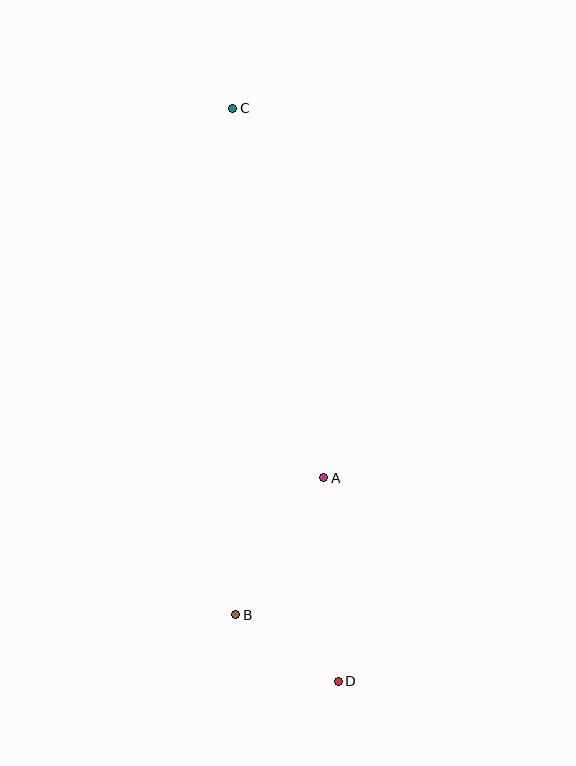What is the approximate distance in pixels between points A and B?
The distance between A and B is approximately 163 pixels.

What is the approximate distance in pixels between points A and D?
The distance between A and D is approximately 204 pixels.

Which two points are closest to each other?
Points B and D are closest to each other.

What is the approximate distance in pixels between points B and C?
The distance between B and C is approximately 507 pixels.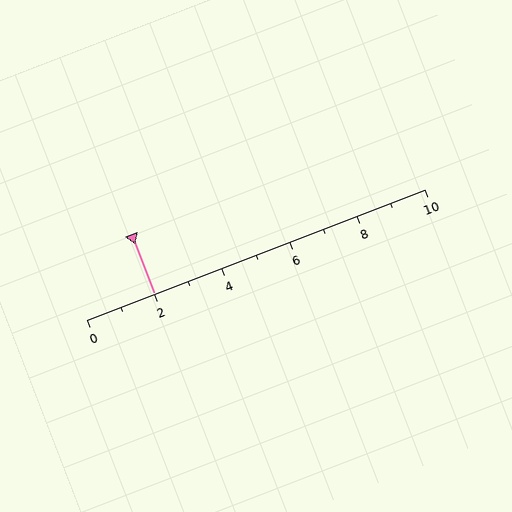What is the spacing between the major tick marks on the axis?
The major ticks are spaced 2 apart.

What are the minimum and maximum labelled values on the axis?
The axis runs from 0 to 10.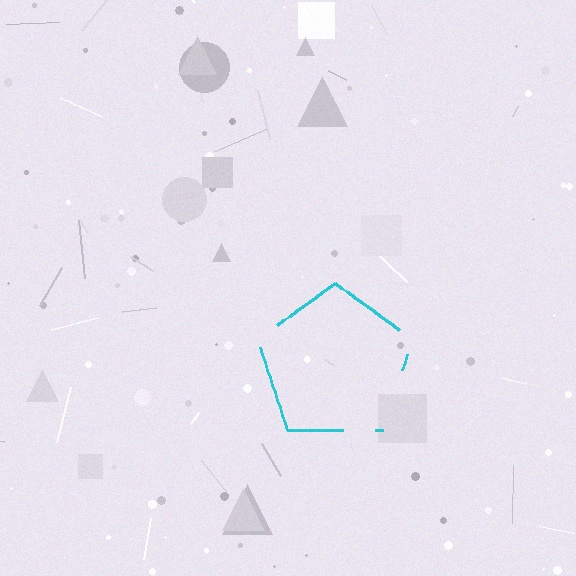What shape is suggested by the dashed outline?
The dashed outline suggests a pentagon.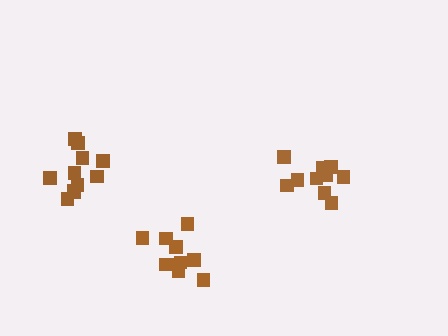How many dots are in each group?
Group 1: 10 dots, Group 2: 12 dots, Group 3: 10 dots (32 total).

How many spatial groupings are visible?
There are 3 spatial groupings.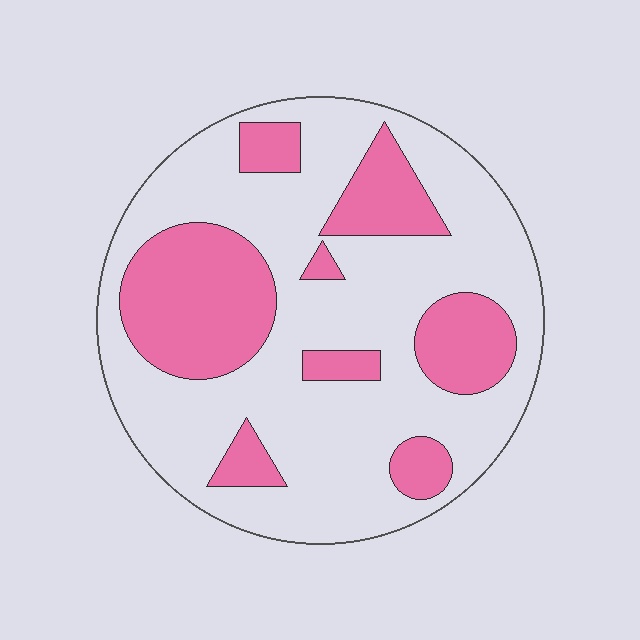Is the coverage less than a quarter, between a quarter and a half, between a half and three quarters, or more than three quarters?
Between a quarter and a half.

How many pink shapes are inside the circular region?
8.